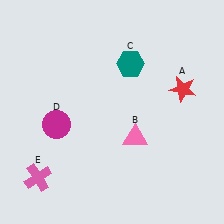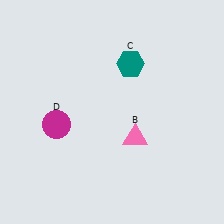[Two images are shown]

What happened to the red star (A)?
The red star (A) was removed in Image 2. It was in the top-right area of Image 1.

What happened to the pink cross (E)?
The pink cross (E) was removed in Image 2. It was in the bottom-left area of Image 1.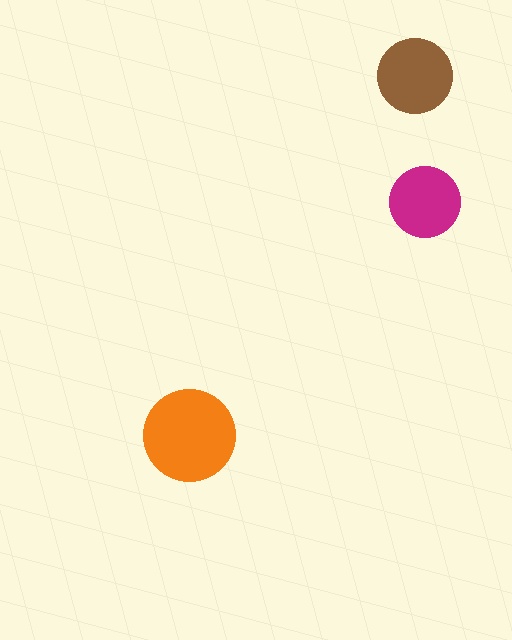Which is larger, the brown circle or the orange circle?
The orange one.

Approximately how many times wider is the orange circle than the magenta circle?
About 1.5 times wider.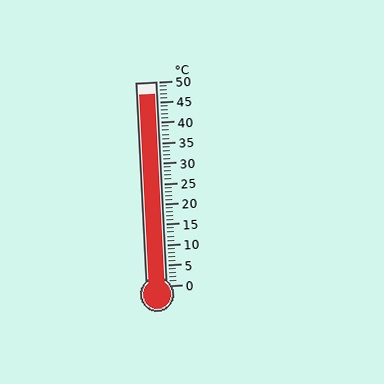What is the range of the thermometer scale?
The thermometer scale ranges from 0°C to 50°C.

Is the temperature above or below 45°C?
The temperature is above 45°C.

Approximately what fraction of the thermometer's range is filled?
The thermometer is filled to approximately 95% of its range.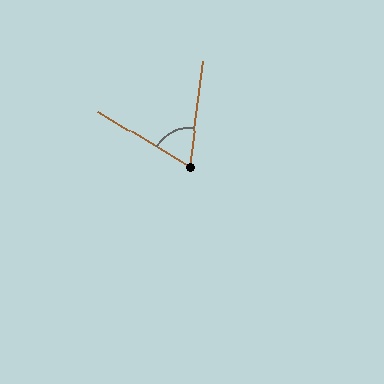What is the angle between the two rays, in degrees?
Approximately 66 degrees.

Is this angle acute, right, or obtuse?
It is acute.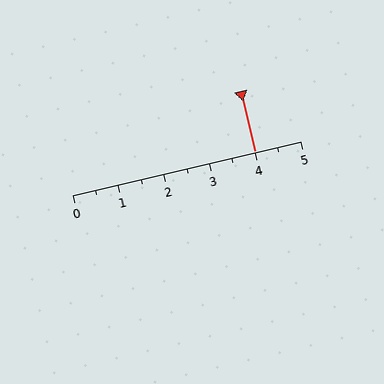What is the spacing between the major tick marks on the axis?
The major ticks are spaced 1 apart.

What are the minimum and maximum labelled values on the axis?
The axis runs from 0 to 5.